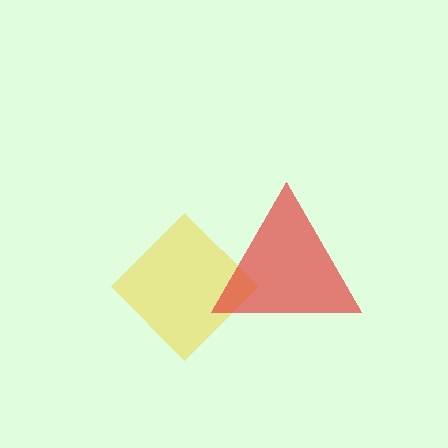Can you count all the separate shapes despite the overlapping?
Yes, there are 2 separate shapes.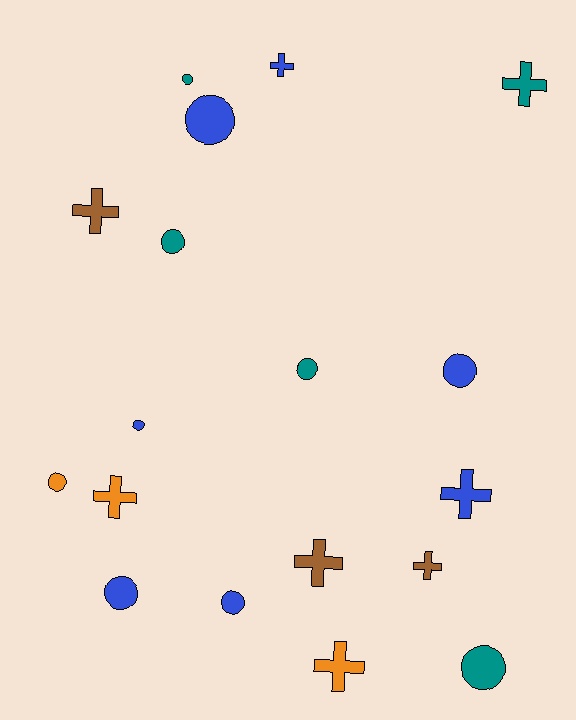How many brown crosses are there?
There are 3 brown crosses.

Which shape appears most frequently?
Circle, with 10 objects.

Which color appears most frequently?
Blue, with 7 objects.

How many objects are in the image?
There are 18 objects.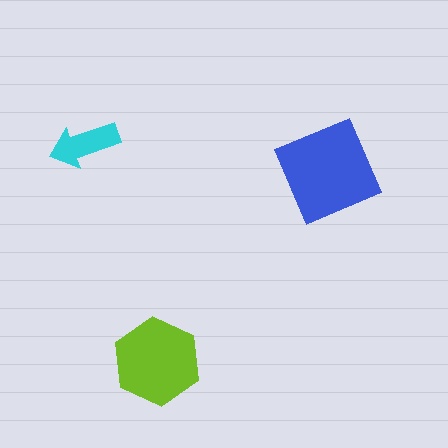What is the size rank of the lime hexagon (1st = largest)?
2nd.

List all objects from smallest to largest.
The cyan arrow, the lime hexagon, the blue square.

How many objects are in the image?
There are 3 objects in the image.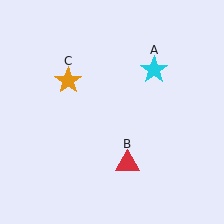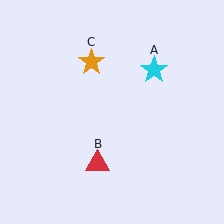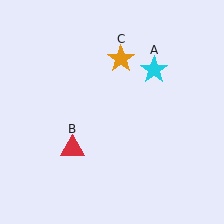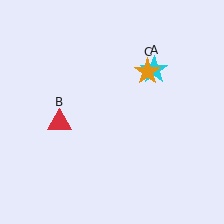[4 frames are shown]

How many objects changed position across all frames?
2 objects changed position: red triangle (object B), orange star (object C).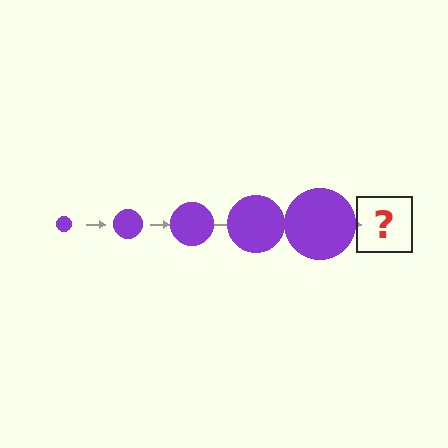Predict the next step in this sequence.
The next step is a purple circle, larger than the previous one.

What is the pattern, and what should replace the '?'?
The pattern is that the circle gets progressively larger each step. The '?' should be a purple circle, larger than the previous one.